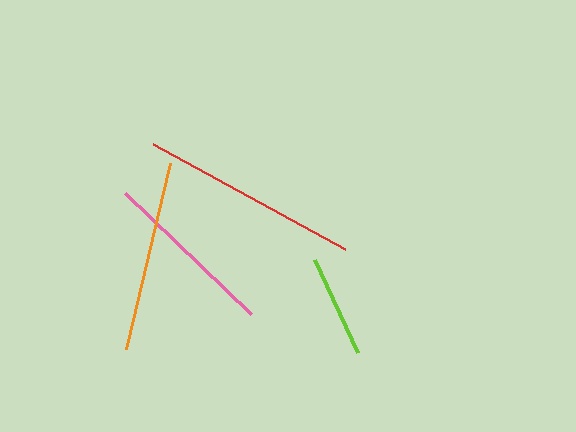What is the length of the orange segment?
The orange segment is approximately 191 pixels long.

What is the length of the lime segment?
The lime segment is approximately 103 pixels long.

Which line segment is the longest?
The red line is the longest at approximately 219 pixels.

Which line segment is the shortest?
The lime line is the shortest at approximately 103 pixels.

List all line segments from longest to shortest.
From longest to shortest: red, orange, pink, lime.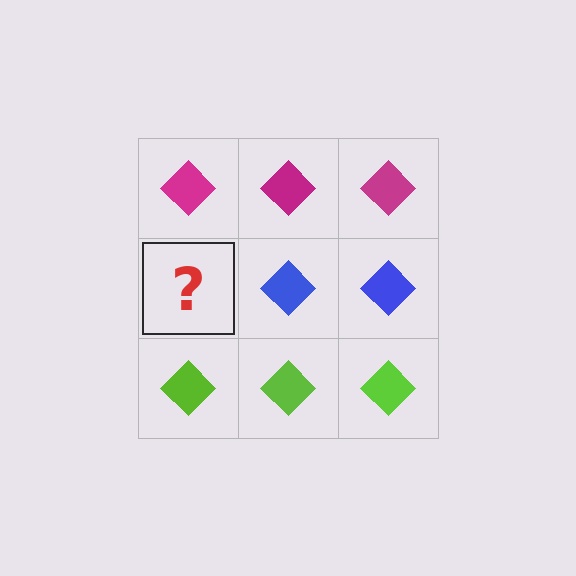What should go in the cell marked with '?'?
The missing cell should contain a blue diamond.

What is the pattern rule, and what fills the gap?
The rule is that each row has a consistent color. The gap should be filled with a blue diamond.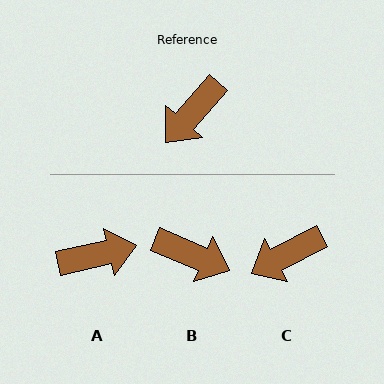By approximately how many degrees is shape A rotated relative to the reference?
Approximately 144 degrees counter-clockwise.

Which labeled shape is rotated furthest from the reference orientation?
A, about 144 degrees away.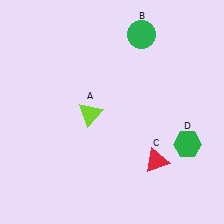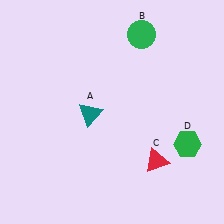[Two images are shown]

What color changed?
The triangle (A) changed from lime in Image 1 to teal in Image 2.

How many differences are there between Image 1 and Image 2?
There is 1 difference between the two images.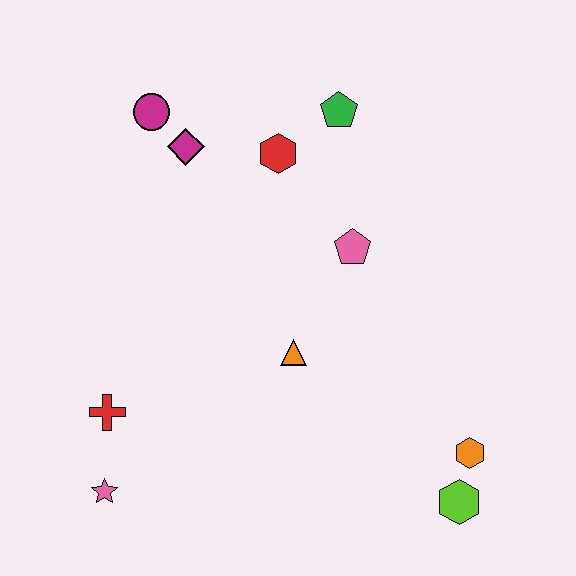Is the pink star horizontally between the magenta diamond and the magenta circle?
No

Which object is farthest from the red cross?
The green pentagon is farthest from the red cross.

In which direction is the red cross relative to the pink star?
The red cross is above the pink star.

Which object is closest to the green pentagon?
The red hexagon is closest to the green pentagon.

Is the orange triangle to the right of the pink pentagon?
No